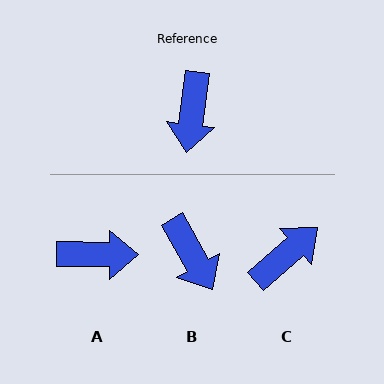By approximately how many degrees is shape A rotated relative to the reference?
Approximately 97 degrees counter-clockwise.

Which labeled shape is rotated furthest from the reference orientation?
C, about 138 degrees away.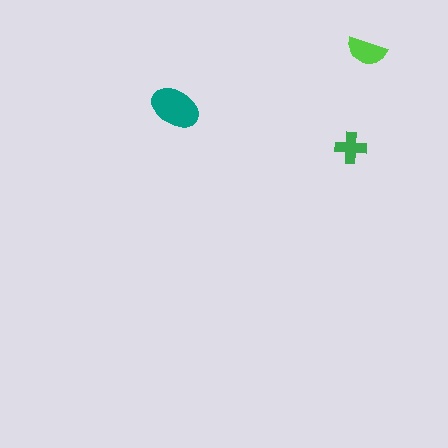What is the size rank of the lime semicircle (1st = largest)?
2nd.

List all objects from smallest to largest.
The green cross, the lime semicircle, the teal ellipse.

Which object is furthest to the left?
The teal ellipse is leftmost.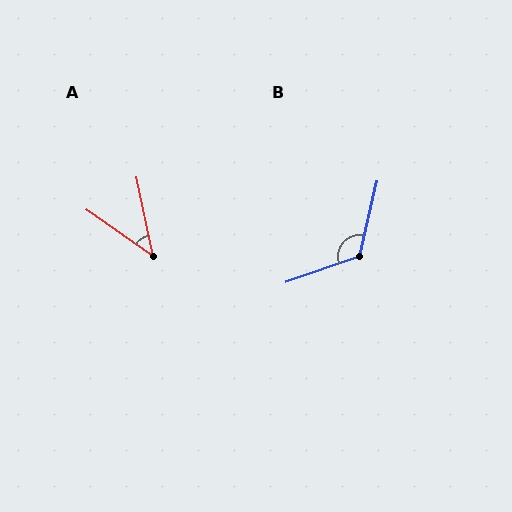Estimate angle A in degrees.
Approximately 43 degrees.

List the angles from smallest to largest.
A (43°), B (122°).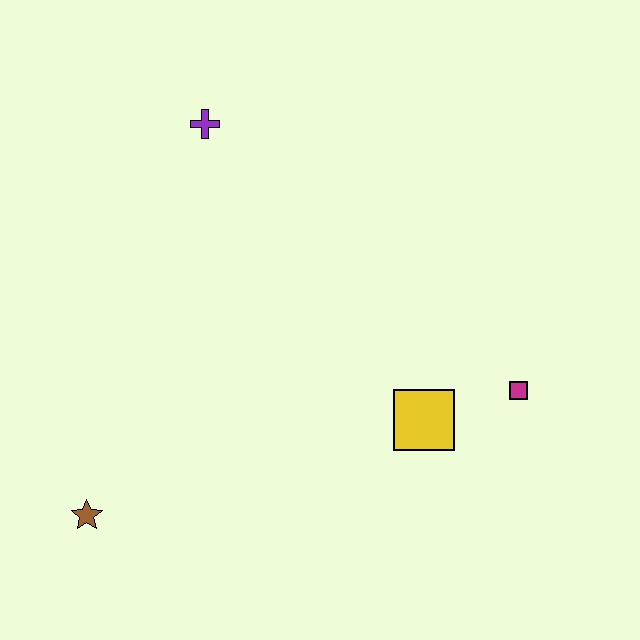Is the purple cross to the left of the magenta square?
Yes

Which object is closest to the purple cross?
The yellow square is closest to the purple cross.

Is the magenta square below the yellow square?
No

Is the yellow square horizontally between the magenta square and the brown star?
Yes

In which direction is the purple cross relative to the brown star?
The purple cross is above the brown star.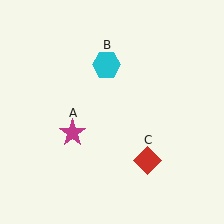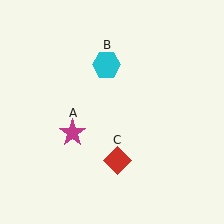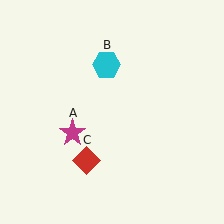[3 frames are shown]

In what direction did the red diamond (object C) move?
The red diamond (object C) moved left.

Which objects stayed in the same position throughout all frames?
Magenta star (object A) and cyan hexagon (object B) remained stationary.